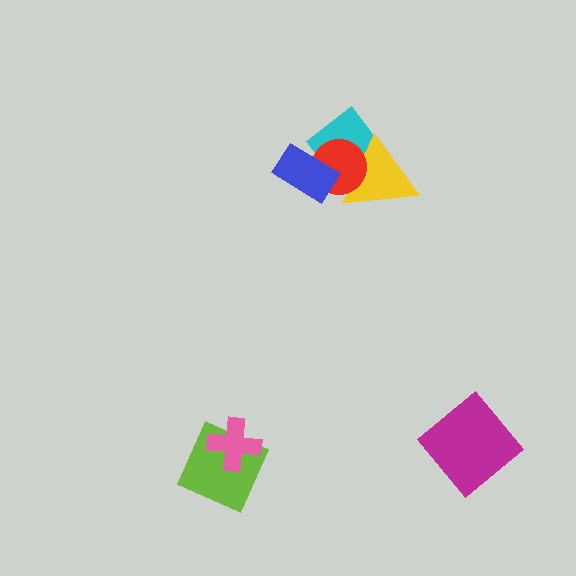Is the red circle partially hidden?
Yes, it is partially covered by another shape.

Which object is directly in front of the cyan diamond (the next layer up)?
The yellow triangle is directly in front of the cyan diamond.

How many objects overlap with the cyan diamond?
3 objects overlap with the cyan diamond.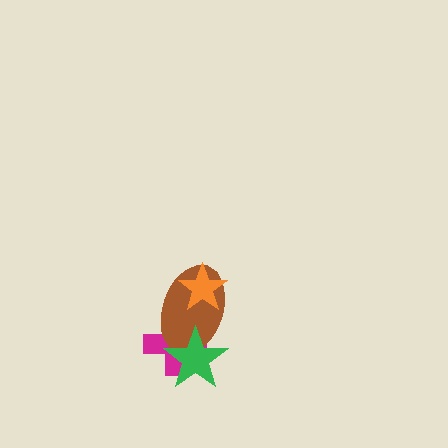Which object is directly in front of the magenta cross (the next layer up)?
The brown ellipse is directly in front of the magenta cross.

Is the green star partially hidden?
No, no other shape covers it.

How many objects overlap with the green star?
2 objects overlap with the green star.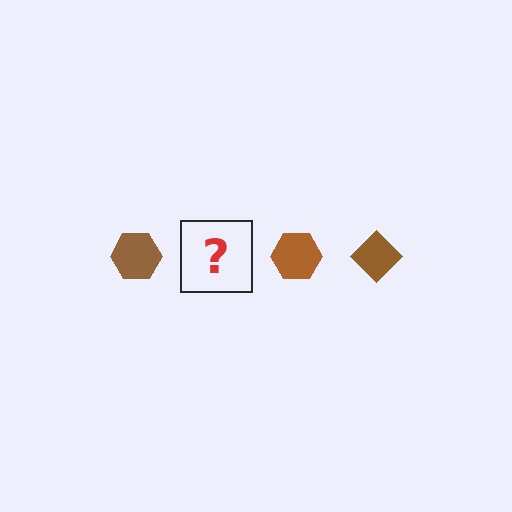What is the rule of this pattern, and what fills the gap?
The rule is that the pattern cycles through hexagon, diamond shapes in brown. The gap should be filled with a brown diamond.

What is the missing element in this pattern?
The missing element is a brown diamond.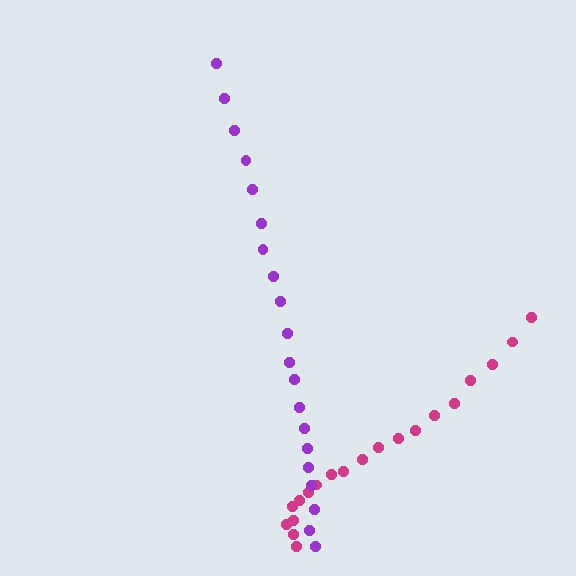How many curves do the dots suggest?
There are 2 distinct paths.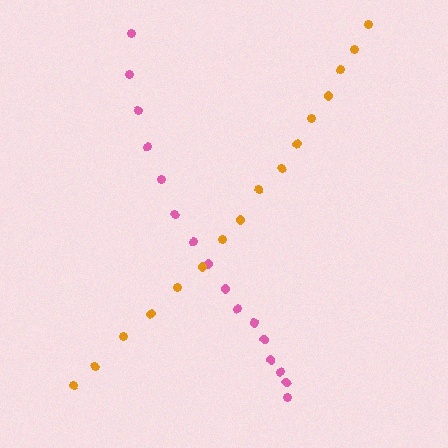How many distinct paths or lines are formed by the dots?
There are 2 distinct paths.